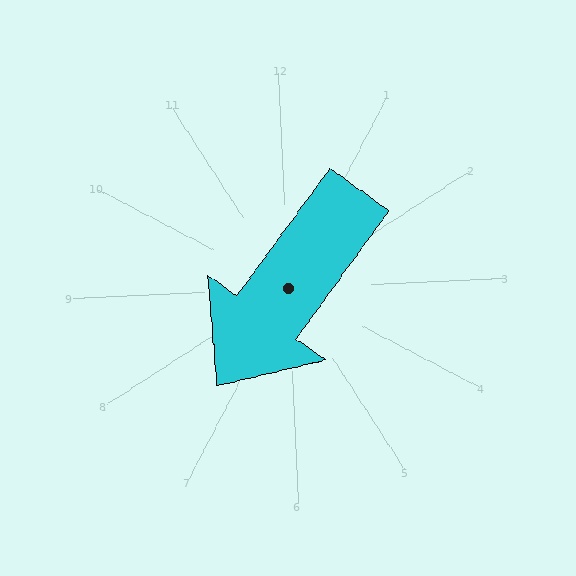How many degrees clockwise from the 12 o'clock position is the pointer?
Approximately 219 degrees.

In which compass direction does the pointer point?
Southwest.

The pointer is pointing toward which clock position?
Roughly 7 o'clock.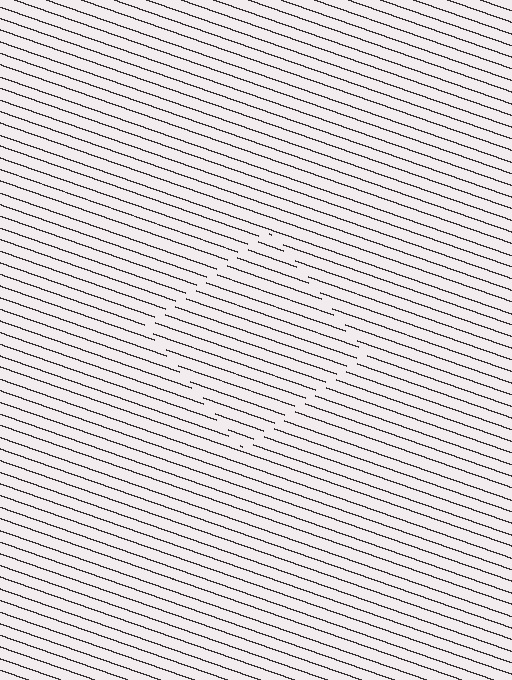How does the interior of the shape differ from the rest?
The interior of the shape contains the same grating, shifted by half a period — the contour is defined by the phase discontinuity where line-ends from the inner and outer gratings abut.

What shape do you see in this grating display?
An illusory square. The interior of the shape contains the same grating, shifted by half a period — the contour is defined by the phase discontinuity where line-ends from the inner and outer gratings abut.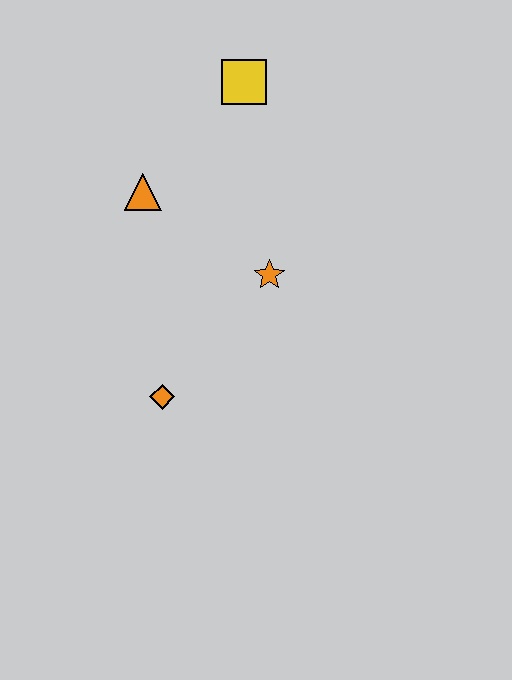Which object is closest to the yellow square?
The orange triangle is closest to the yellow square.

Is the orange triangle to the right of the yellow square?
No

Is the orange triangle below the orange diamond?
No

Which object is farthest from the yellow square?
The orange diamond is farthest from the yellow square.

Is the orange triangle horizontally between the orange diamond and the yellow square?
No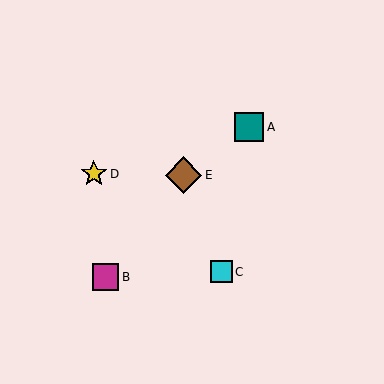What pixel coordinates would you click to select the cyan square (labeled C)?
Click at (222, 272) to select the cyan square C.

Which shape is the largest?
The brown diamond (labeled E) is the largest.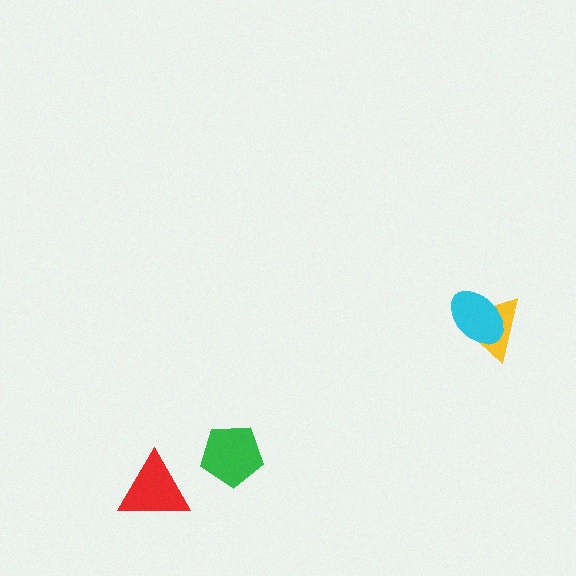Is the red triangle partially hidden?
No, no other shape covers it.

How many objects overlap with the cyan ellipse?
1 object overlaps with the cyan ellipse.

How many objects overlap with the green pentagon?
0 objects overlap with the green pentagon.